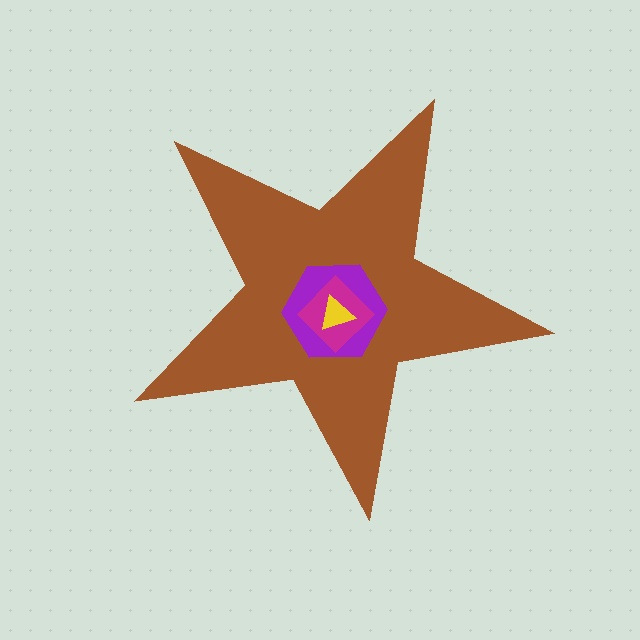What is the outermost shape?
The brown star.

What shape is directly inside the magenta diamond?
The yellow triangle.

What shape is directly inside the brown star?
The purple hexagon.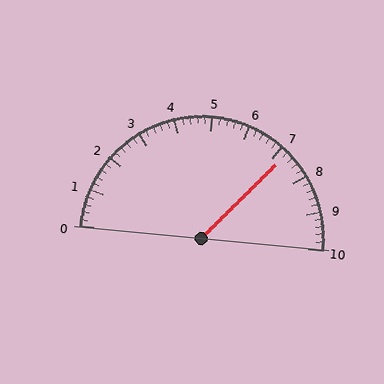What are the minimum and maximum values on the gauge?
The gauge ranges from 0 to 10.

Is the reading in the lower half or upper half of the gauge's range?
The reading is in the upper half of the range (0 to 10).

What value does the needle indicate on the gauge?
The needle indicates approximately 7.2.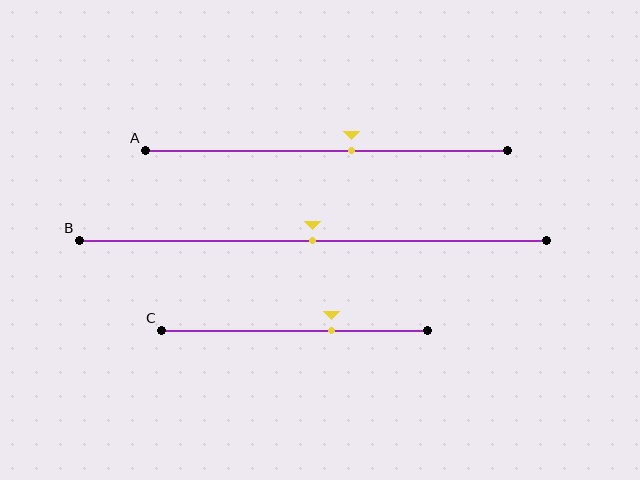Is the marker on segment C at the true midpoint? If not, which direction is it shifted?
No, the marker on segment C is shifted to the right by about 14% of the segment length.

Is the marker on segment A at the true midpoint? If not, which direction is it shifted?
No, the marker on segment A is shifted to the right by about 7% of the segment length.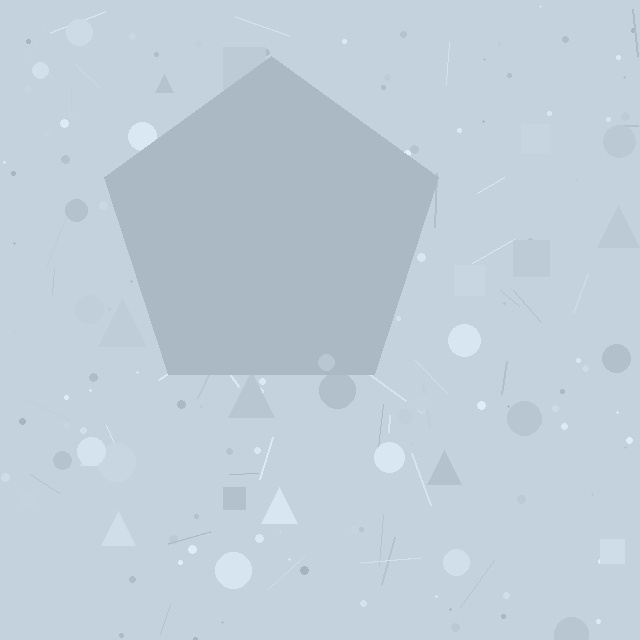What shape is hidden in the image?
A pentagon is hidden in the image.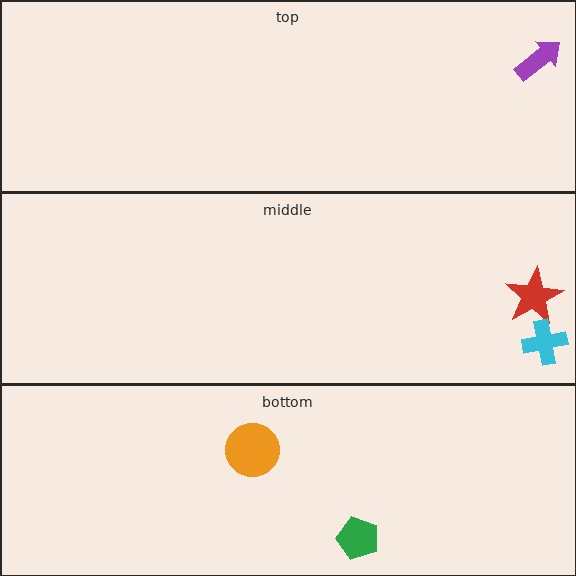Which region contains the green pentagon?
The bottom region.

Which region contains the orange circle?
The bottom region.